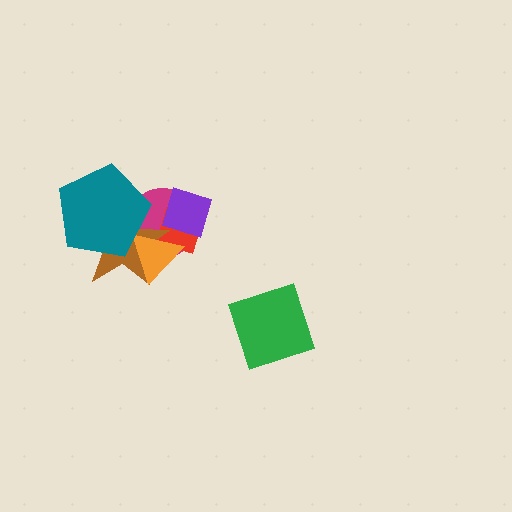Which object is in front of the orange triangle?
The teal pentagon is in front of the orange triangle.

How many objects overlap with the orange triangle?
4 objects overlap with the orange triangle.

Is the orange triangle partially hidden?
Yes, it is partially covered by another shape.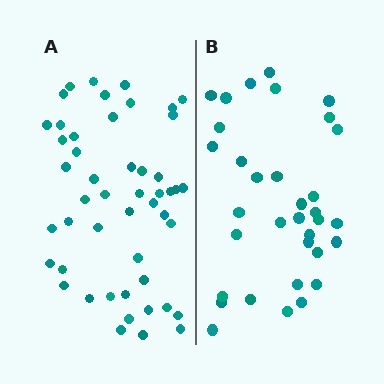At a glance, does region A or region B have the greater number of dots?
Region A (the left region) has more dots.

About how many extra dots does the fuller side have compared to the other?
Region A has approximately 15 more dots than region B.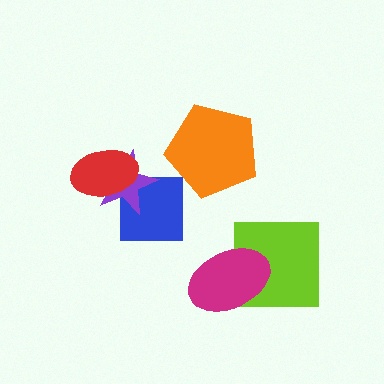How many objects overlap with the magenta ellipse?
1 object overlaps with the magenta ellipse.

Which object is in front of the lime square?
The magenta ellipse is in front of the lime square.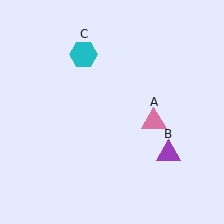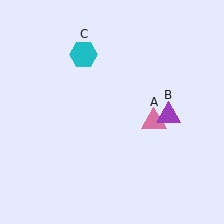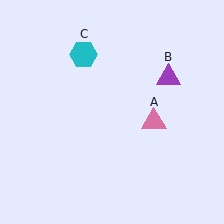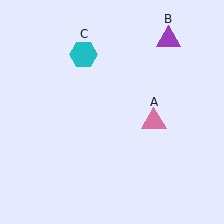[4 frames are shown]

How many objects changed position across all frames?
1 object changed position: purple triangle (object B).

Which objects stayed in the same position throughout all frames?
Pink triangle (object A) and cyan hexagon (object C) remained stationary.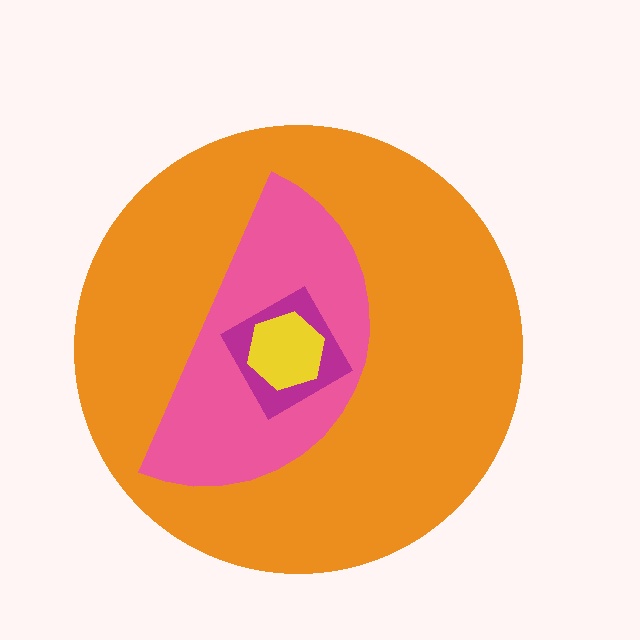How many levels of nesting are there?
4.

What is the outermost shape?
The orange circle.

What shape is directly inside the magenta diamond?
The yellow hexagon.